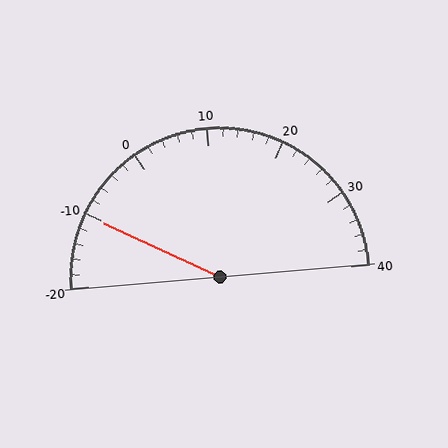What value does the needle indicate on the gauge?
The needle indicates approximately -10.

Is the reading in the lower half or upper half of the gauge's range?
The reading is in the lower half of the range (-20 to 40).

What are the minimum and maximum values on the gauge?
The gauge ranges from -20 to 40.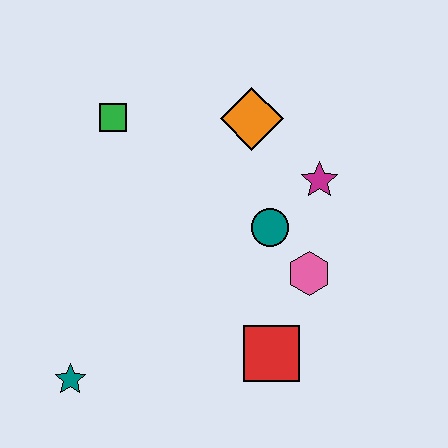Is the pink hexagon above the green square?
No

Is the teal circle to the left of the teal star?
No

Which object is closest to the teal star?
The red square is closest to the teal star.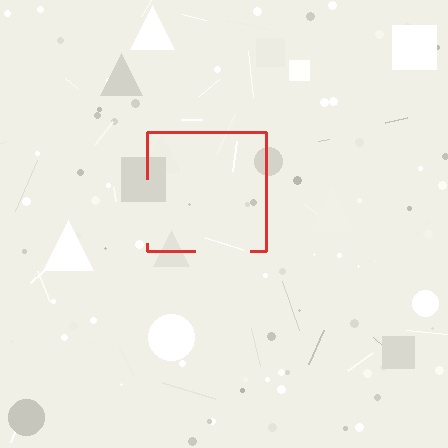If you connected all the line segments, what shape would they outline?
They would outline a square.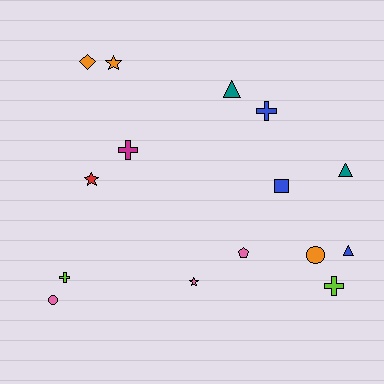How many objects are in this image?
There are 15 objects.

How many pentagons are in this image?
There is 1 pentagon.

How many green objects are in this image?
There are no green objects.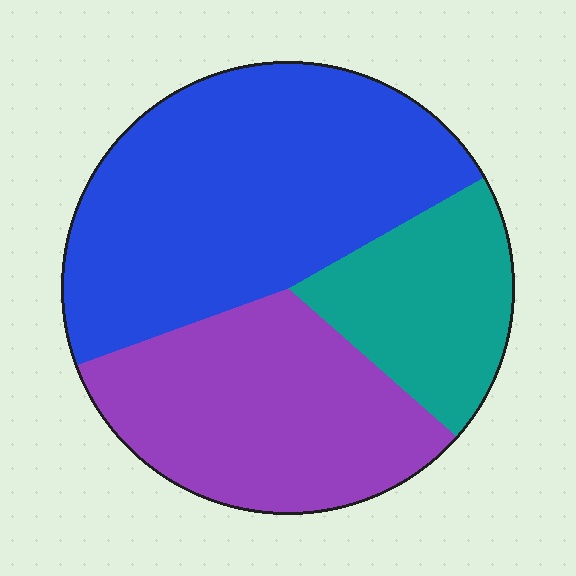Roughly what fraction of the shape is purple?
Purple takes up between a quarter and a half of the shape.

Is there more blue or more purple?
Blue.